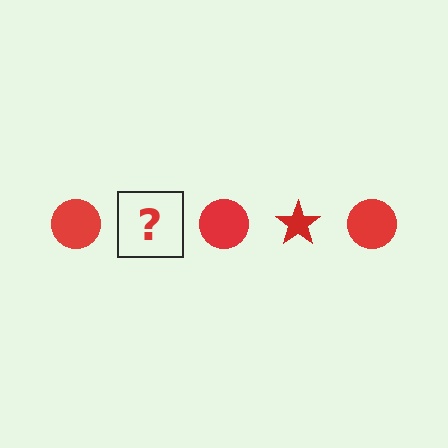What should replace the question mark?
The question mark should be replaced with a red star.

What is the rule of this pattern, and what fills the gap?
The rule is that the pattern cycles through circle, star shapes in red. The gap should be filled with a red star.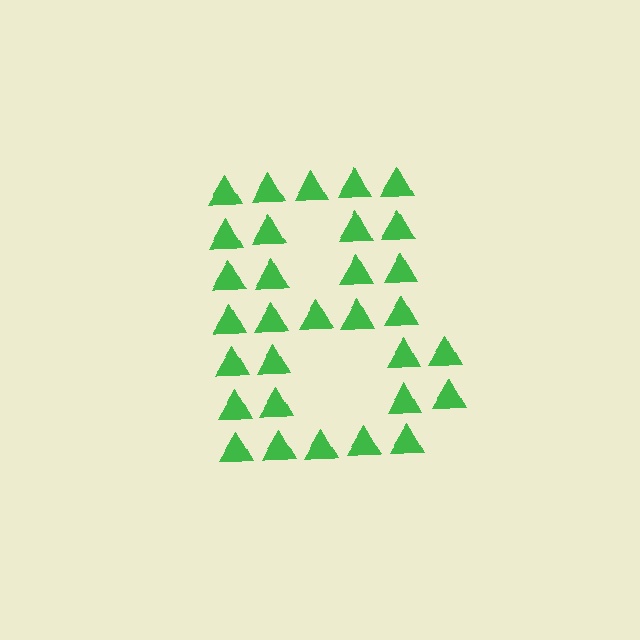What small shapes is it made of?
It is made of small triangles.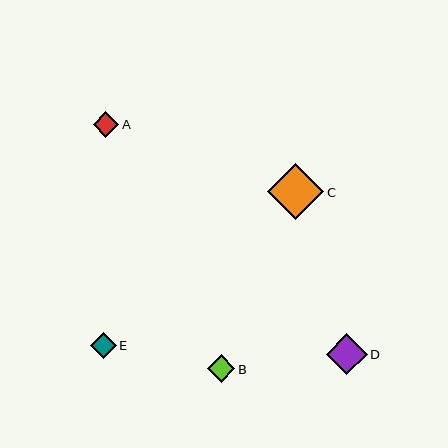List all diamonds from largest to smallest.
From largest to smallest: C, D, B, E, A.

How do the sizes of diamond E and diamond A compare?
Diamond E and diamond A are approximately the same size.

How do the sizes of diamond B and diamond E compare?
Diamond B and diamond E are approximately the same size.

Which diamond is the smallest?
Diamond A is the smallest with a size of approximately 26 pixels.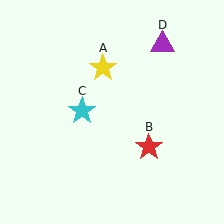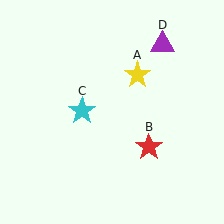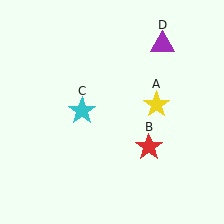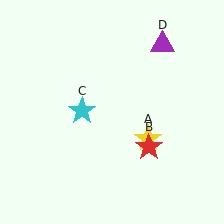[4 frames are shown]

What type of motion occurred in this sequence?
The yellow star (object A) rotated clockwise around the center of the scene.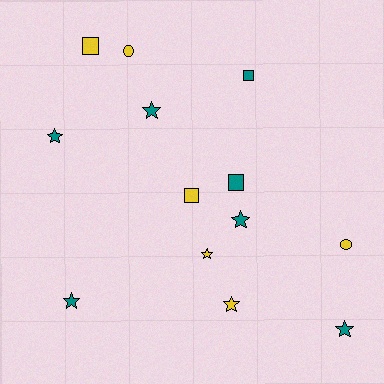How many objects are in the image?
There are 13 objects.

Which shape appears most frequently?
Star, with 7 objects.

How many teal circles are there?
There are no teal circles.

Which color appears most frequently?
Teal, with 7 objects.